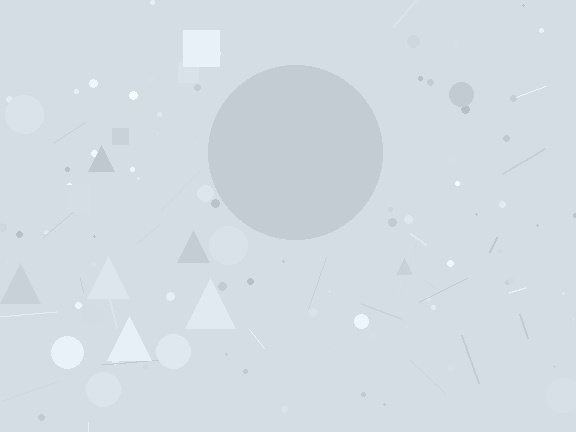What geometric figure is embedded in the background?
A circle is embedded in the background.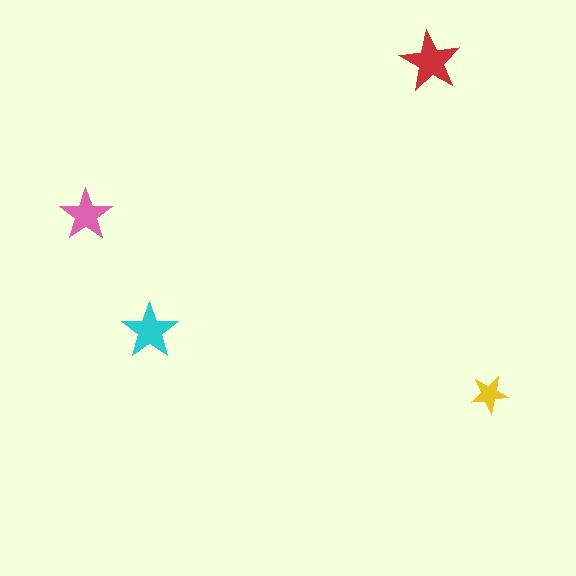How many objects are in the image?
There are 4 objects in the image.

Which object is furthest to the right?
The yellow star is rightmost.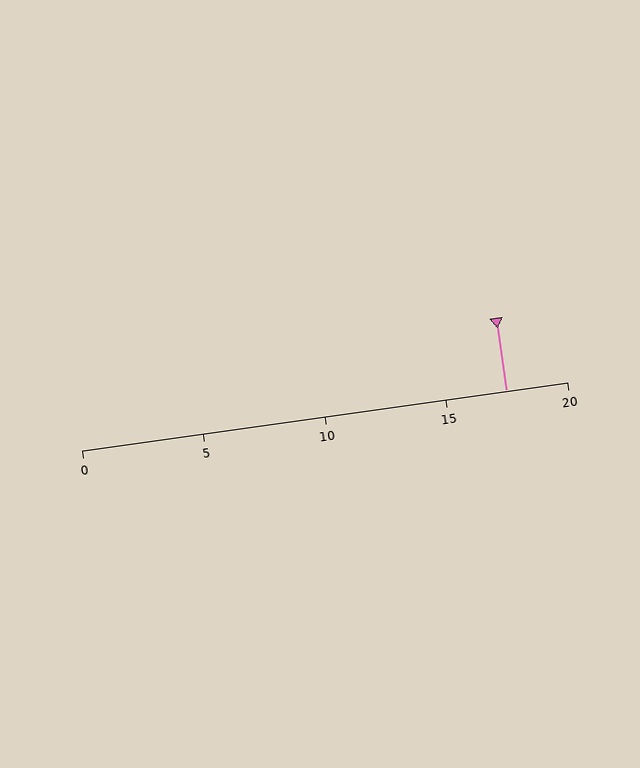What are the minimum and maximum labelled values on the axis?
The axis runs from 0 to 20.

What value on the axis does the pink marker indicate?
The marker indicates approximately 17.5.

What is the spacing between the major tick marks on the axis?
The major ticks are spaced 5 apart.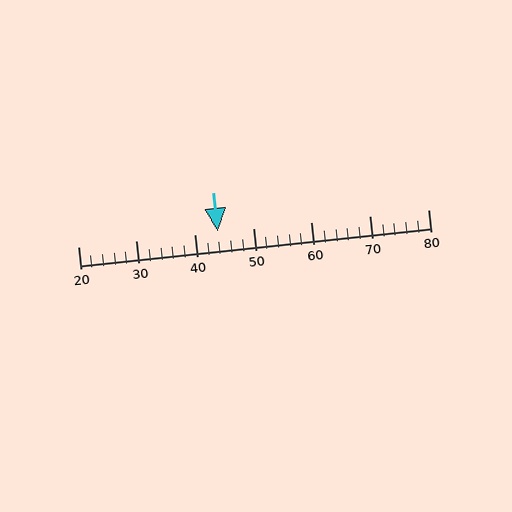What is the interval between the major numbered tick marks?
The major tick marks are spaced 10 units apart.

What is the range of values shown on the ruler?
The ruler shows values from 20 to 80.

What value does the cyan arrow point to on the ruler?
The cyan arrow points to approximately 44.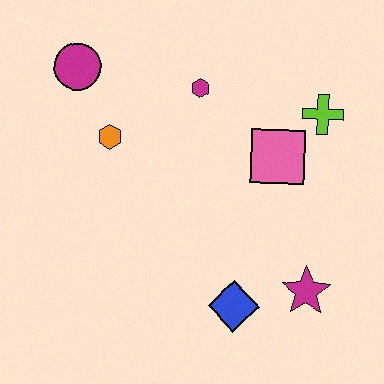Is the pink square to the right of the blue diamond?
Yes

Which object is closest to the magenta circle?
The orange hexagon is closest to the magenta circle.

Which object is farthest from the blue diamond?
The magenta circle is farthest from the blue diamond.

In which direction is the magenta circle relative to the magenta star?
The magenta circle is to the left of the magenta star.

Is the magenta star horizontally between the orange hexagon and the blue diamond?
No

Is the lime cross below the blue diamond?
No